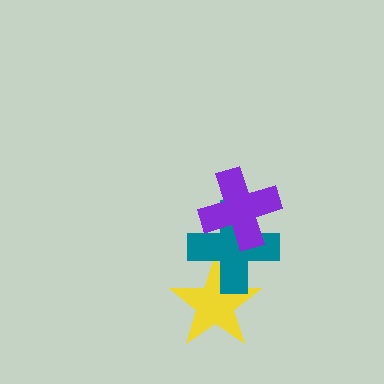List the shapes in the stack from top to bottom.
From top to bottom: the purple cross, the teal cross, the yellow star.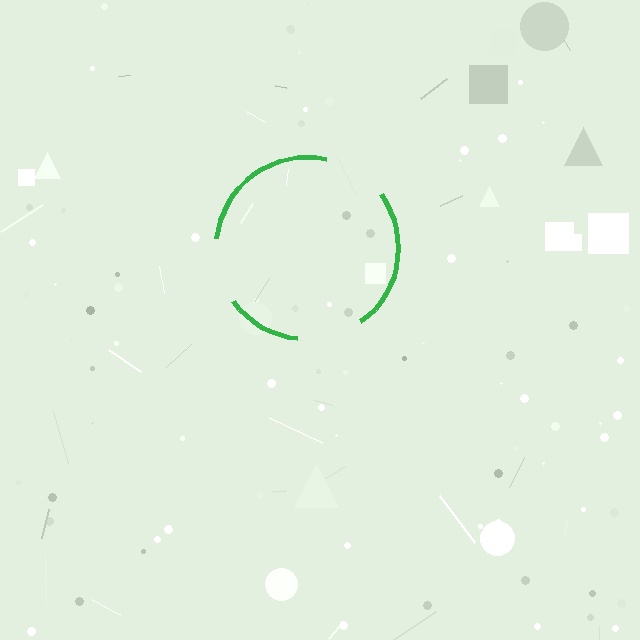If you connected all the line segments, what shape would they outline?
They would outline a circle.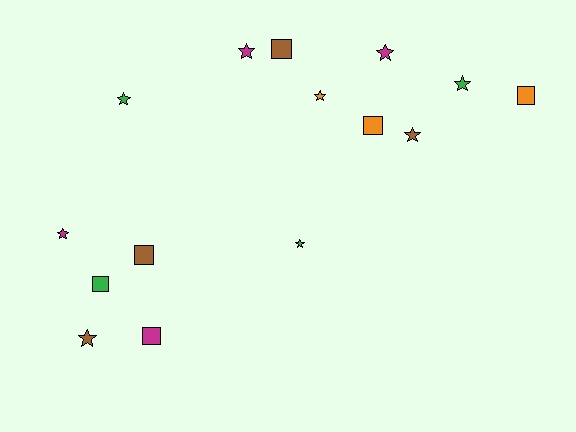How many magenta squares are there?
There is 1 magenta square.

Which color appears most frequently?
Brown, with 4 objects.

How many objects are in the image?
There are 15 objects.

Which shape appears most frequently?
Star, with 9 objects.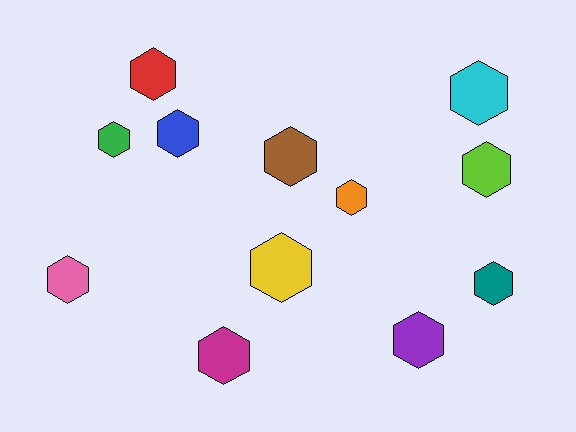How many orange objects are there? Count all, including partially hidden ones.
There is 1 orange object.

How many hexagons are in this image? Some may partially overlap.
There are 12 hexagons.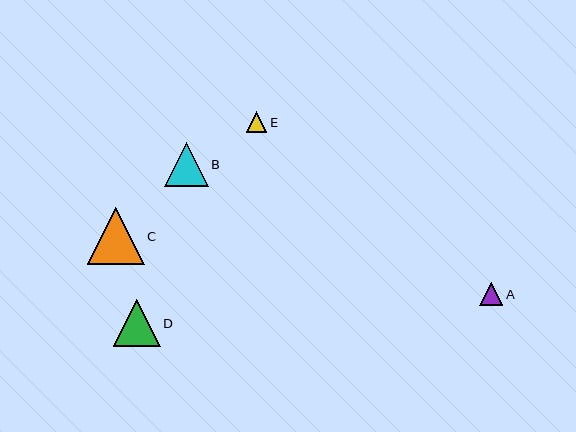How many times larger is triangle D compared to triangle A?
Triangle D is approximately 2.0 times the size of triangle A.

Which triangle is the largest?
Triangle C is the largest with a size of approximately 56 pixels.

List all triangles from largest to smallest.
From largest to smallest: C, D, B, A, E.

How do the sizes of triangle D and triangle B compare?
Triangle D and triangle B are approximately the same size.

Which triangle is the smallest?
Triangle E is the smallest with a size of approximately 20 pixels.